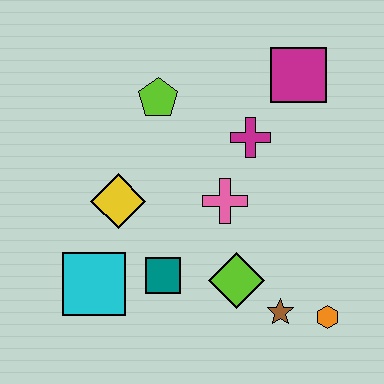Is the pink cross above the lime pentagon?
No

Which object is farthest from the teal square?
The magenta square is farthest from the teal square.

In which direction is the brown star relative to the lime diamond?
The brown star is to the right of the lime diamond.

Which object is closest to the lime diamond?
The brown star is closest to the lime diamond.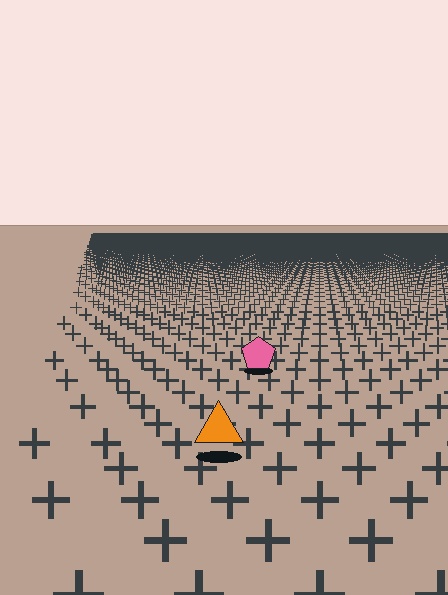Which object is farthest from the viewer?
The pink pentagon is farthest from the viewer. It appears smaller and the ground texture around it is denser.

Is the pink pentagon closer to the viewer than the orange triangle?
No. The orange triangle is closer — you can tell from the texture gradient: the ground texture is coarser near it.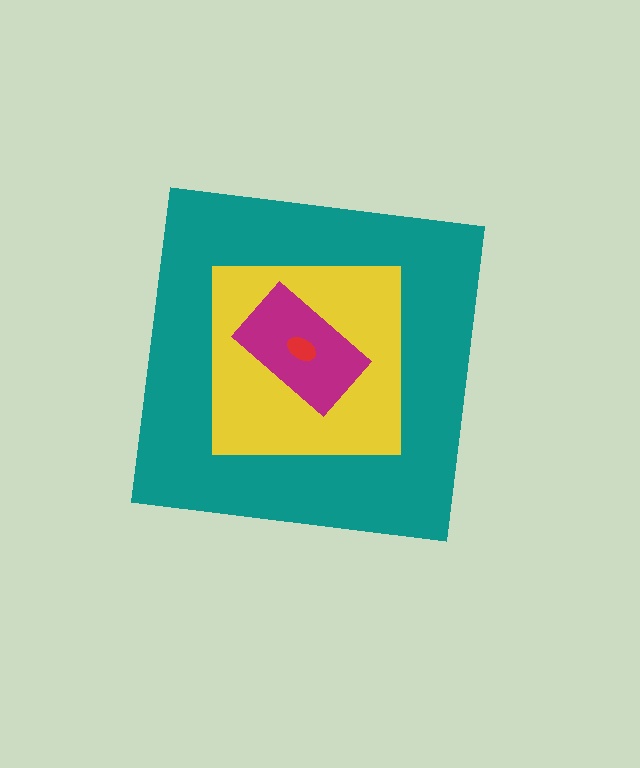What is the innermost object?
The red ellipse.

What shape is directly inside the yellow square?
The magenta rectangle.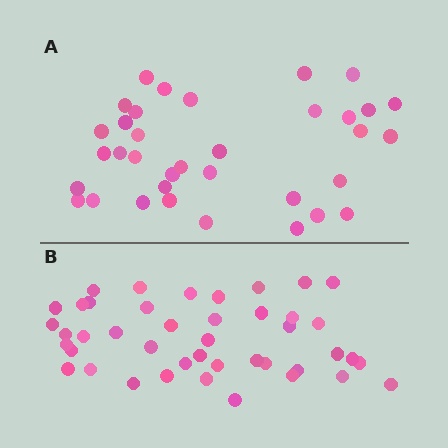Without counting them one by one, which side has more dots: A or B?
Region B (the bottom region) has more dots.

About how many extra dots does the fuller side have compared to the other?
Region B has roughly 8 or so more dots than region A.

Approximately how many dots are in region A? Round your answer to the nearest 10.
About 40 dots. (The exact count is 35, which rounds to 40.)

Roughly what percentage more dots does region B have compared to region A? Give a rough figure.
About 25% more.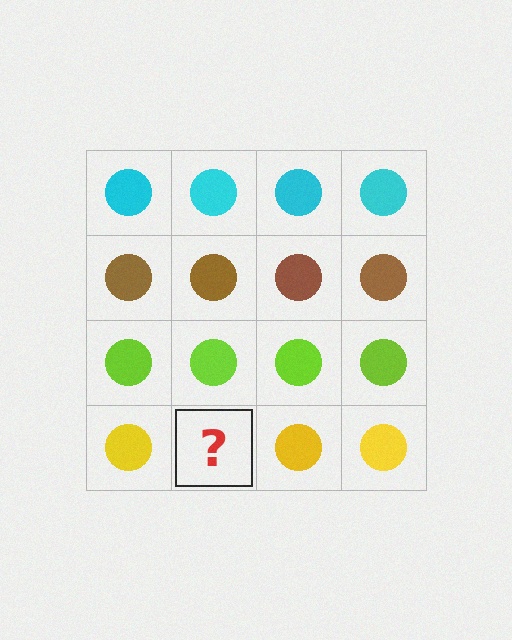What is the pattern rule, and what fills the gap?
The rule is that each row has a consistent color. The gap should be filled with a yellow circle.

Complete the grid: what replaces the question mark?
The question mark should be replaced with a yellow circle.